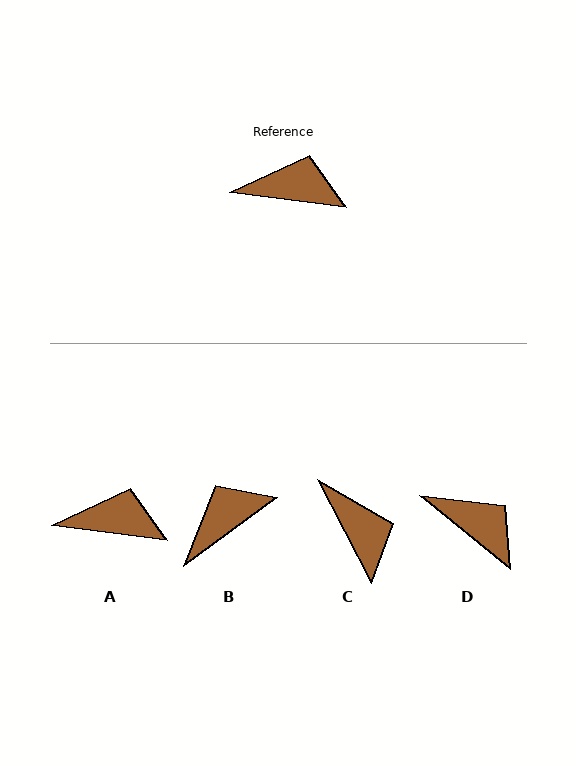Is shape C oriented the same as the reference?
No, it is off by about 55 degrees.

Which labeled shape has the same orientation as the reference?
A.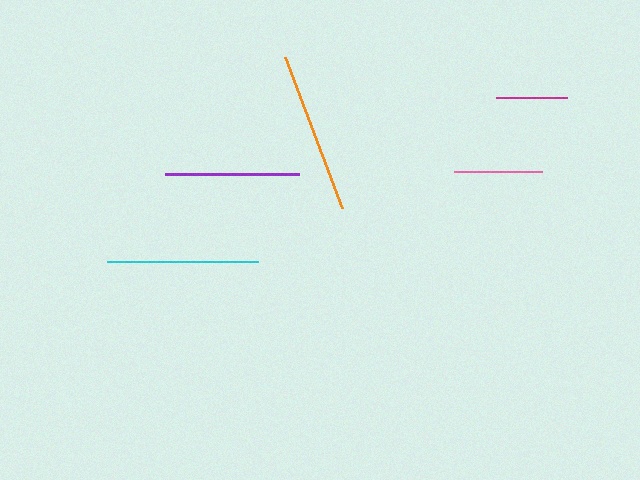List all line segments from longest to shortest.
From longest to shortest: orange, cyan, purple, pink, magenta.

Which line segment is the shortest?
The magenta line is the shortest at approximately 71 pixels.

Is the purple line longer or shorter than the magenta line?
The purple line is longer than the magenta line.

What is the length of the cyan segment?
The cyan segment is approximately 152 pixels long.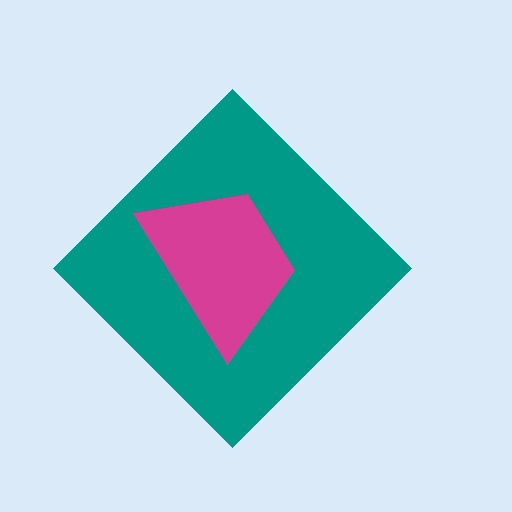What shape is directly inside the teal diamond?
The magenta trapezoid.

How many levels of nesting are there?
2.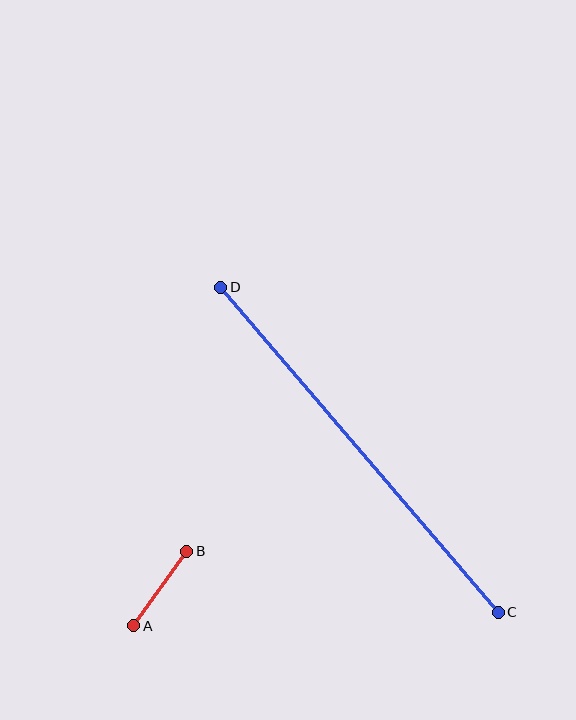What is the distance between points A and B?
The distance is approximately 92 pixels.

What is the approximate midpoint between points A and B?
The midpoint is at approximately (160, 588) pixels.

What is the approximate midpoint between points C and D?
The midpoint is at approximately (360, 450) pixels.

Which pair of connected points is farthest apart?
Points C and D are farthest apart.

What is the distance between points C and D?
The distance is approximately 427 pixels.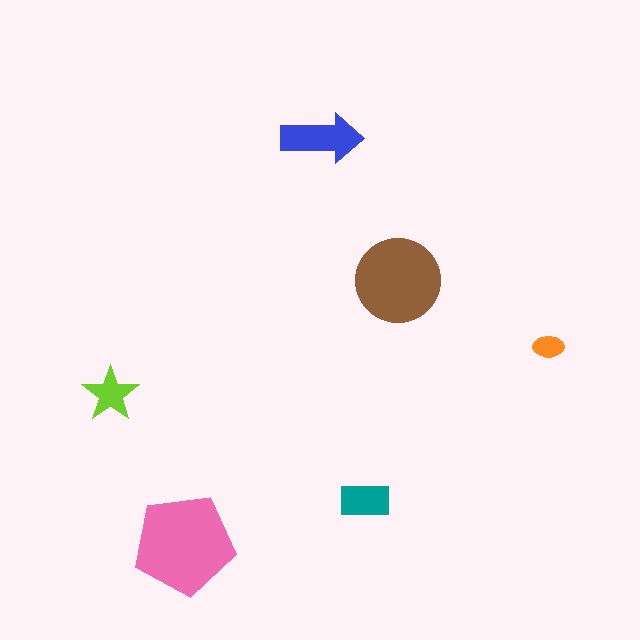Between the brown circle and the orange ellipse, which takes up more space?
The brown circle.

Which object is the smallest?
The orange ellipse.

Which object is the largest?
The pink pentagon.